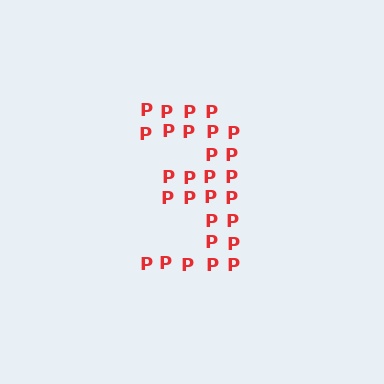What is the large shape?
The large shape is the digit 3.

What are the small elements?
The small elements are letter P's.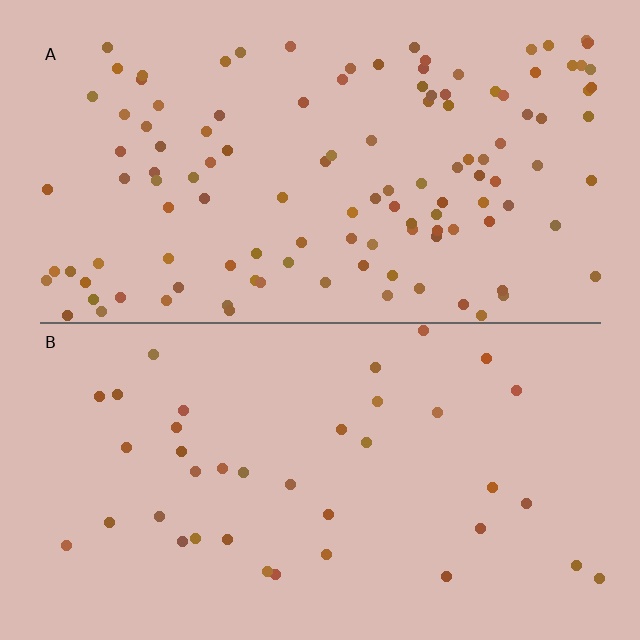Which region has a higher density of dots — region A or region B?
A (the top).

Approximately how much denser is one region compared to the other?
Approximately 3.2× — region A over region B.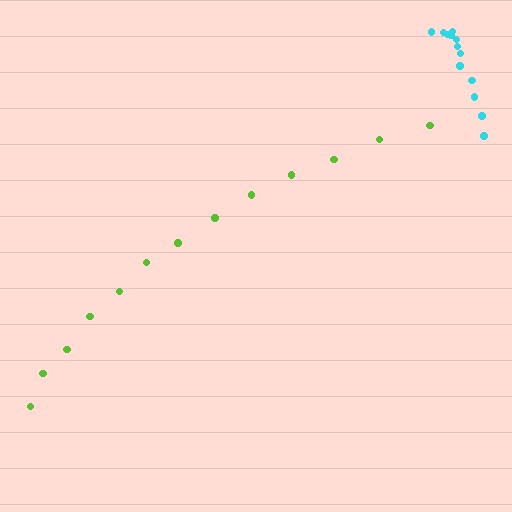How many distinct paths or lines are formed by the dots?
There are 2 distinct paths.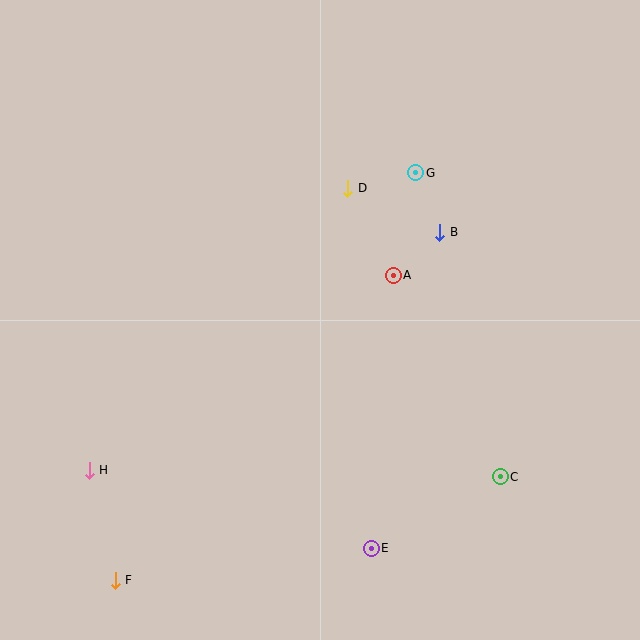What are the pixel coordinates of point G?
Point G is at (416, 173).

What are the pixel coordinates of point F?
Point F is at (115, 580).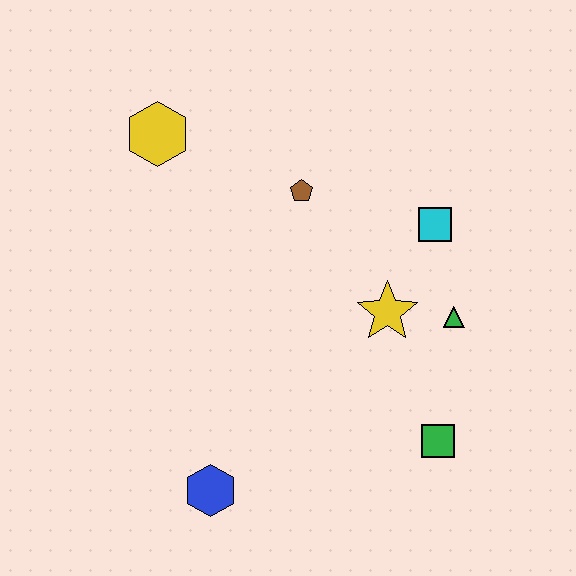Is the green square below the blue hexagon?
No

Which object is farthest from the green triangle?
The yellow hexagon is farthest from the green triangle.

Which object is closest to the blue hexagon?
The green square is closest to the blue hexagon.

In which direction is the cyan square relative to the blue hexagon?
The cyan square is above the blue hexagon.